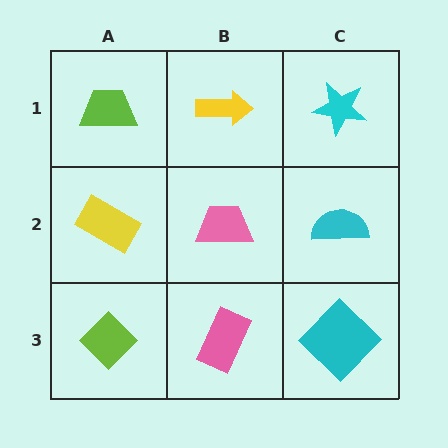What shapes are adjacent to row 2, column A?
A lime trapezoid (row 1, column A), a lime diamond (row 3, column A), a pink trapezoid (row 2, column B).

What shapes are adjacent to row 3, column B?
A pink trapezoid (row 2, column B), a lime diamond (row 3, column A), a cyan diamond (row 3, column C).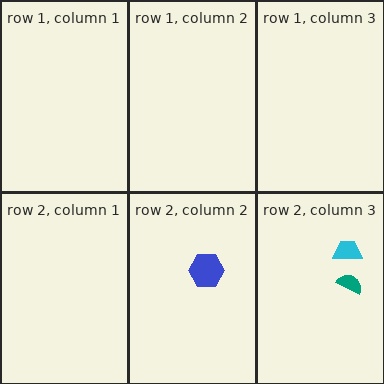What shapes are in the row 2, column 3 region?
The teal semicircle, the cyan trapezoid.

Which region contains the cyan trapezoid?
The row 2, column 3 region.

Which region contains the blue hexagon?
The row 2, column 2 region.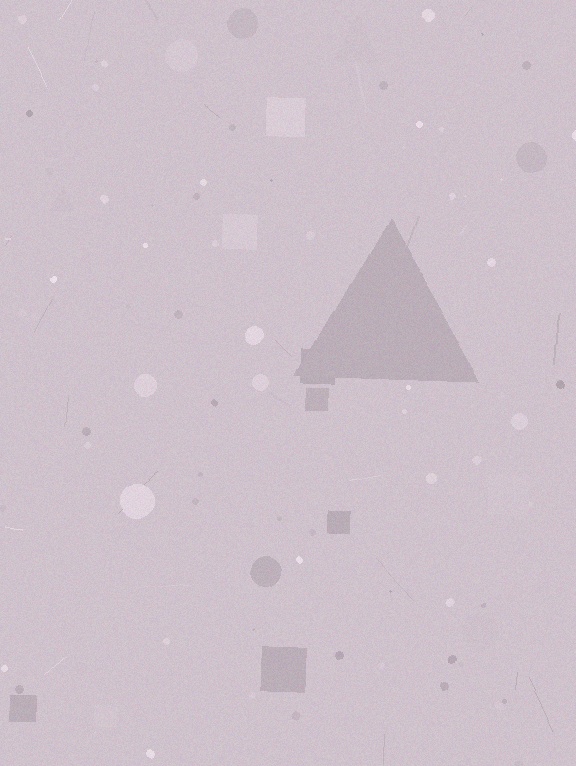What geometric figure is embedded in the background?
A triangle is embedded in the background.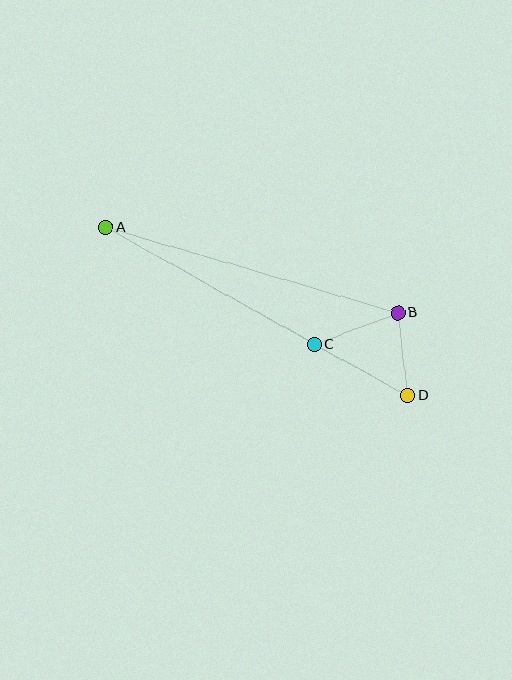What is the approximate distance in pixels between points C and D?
The distance between C and D is approximately 107 pixels.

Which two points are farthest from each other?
Points A and D are farthest from each other.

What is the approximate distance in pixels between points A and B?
The distance between A and B is approximately 304 pixels.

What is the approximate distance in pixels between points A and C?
The distance between A and C is approximately 239 pixels.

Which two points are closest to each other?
Points B and D are closest to each other.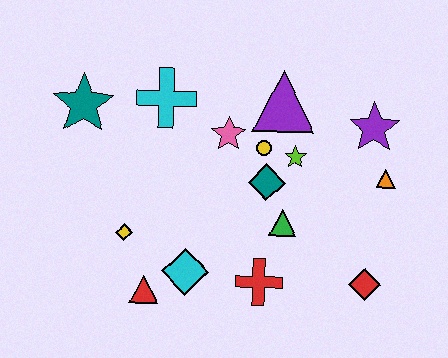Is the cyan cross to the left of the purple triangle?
Yes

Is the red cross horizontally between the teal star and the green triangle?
Yes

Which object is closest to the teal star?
The cyan cross is closest to the teal star.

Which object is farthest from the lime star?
The teal star is farthest from the lime star.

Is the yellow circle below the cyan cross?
Yes